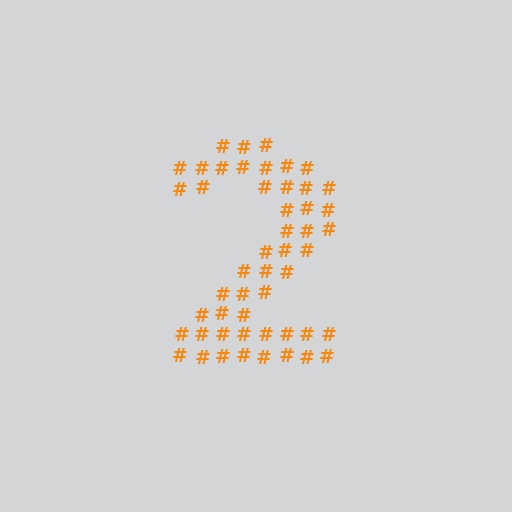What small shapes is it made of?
It is made of small hash symbols.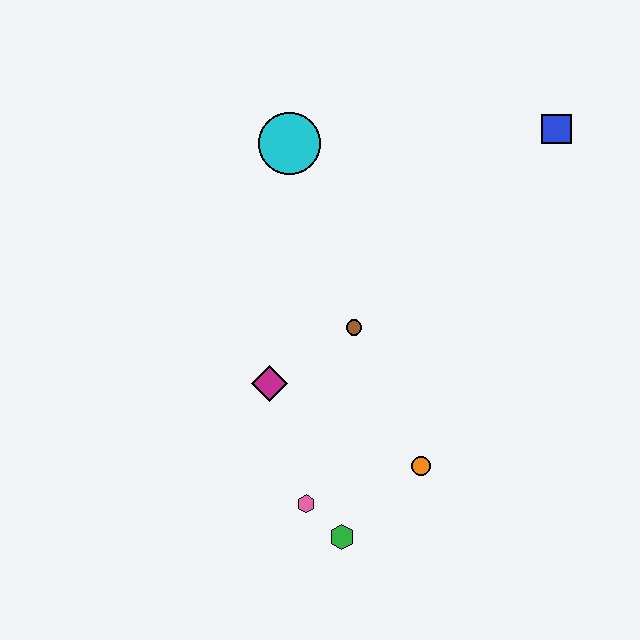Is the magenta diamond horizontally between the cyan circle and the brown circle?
No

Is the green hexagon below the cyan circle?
Yes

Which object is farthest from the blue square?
The green hexagon is farthest from the blue square.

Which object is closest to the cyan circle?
The brown circle is closest to the cyan circle.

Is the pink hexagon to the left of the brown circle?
Yes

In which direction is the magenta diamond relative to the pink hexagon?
The magenta diamond is above the pink hexagon.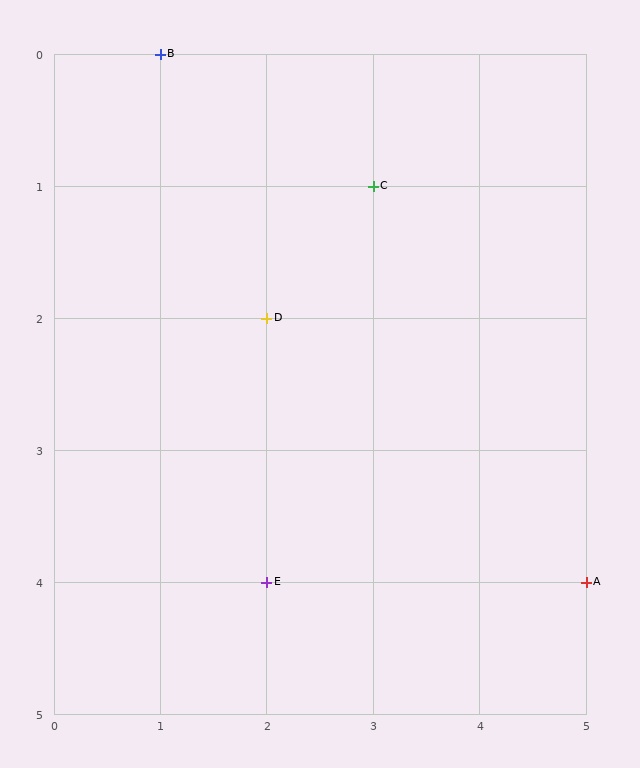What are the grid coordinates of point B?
Point B is at grid coordinates (1, 0).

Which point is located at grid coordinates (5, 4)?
Point A is at (5, 4).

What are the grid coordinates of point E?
Point E is at grid coordinates (2, 4).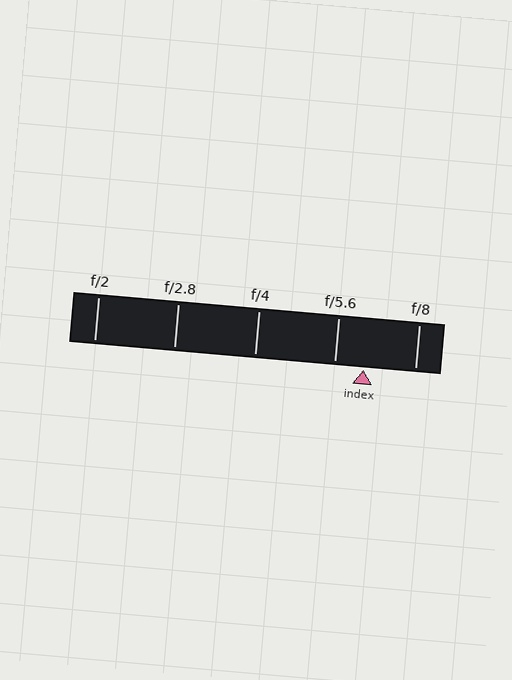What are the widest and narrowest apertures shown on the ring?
The widest aperture shown is f/2 and the narrowest is f/8.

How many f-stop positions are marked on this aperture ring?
There are 5 f-stop positions marked.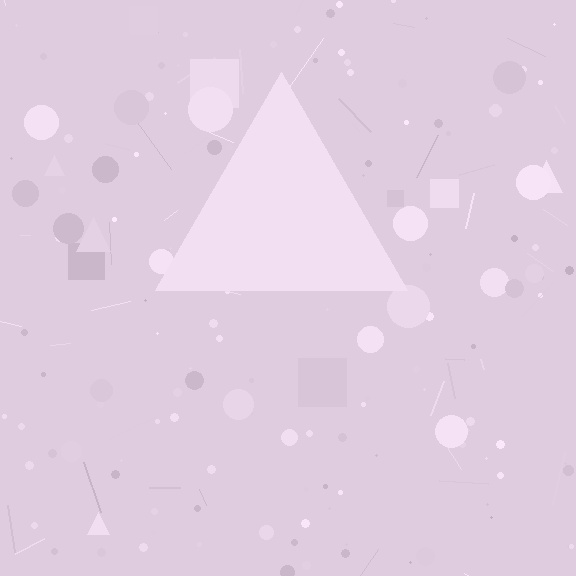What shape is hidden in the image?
A triangle is hidden in the image.